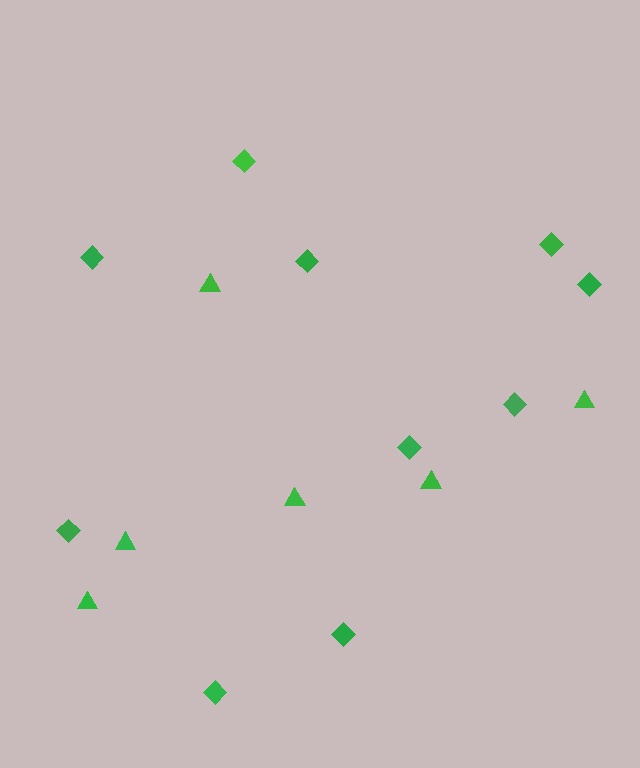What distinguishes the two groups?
There are 2 groups: one group of diamonds (10) and one group of triangles (6).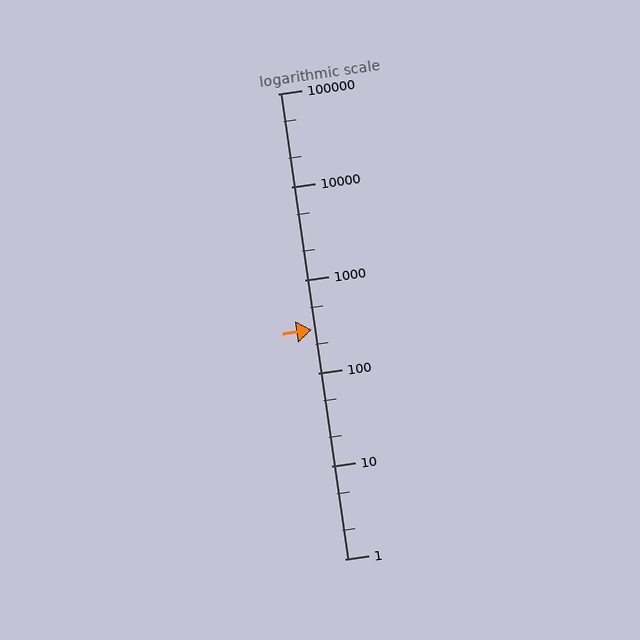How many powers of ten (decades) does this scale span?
The scale spans 5 decades, from 1 to 100000.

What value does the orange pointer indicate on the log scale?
The pointer indicates approximately 290.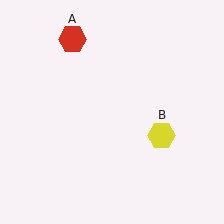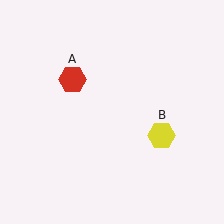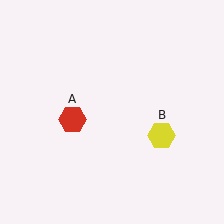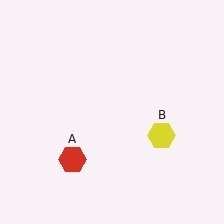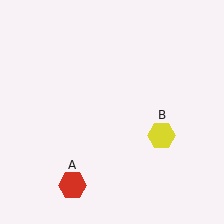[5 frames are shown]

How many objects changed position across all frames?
1 object changed position: red hexagon (object A).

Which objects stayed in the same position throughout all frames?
Yellow hexagon (object B) remained stationary.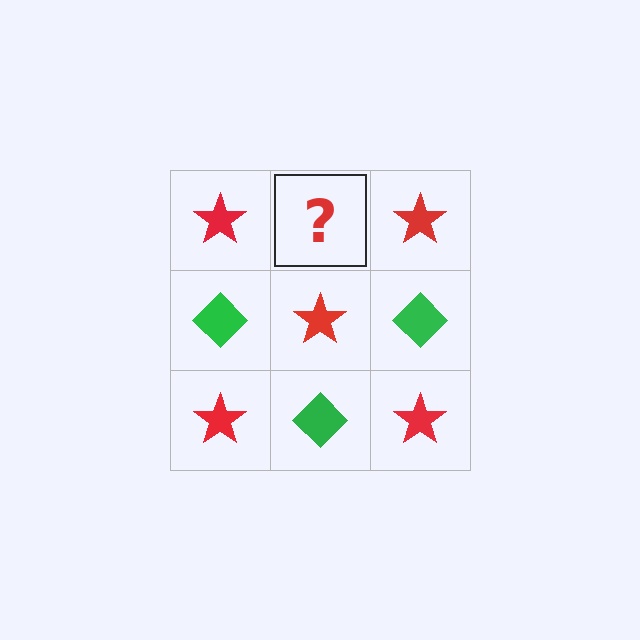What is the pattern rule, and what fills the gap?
The rule is that it alternates red star and green diamond in a checkerboard pattern. The gap should be filled with a green diamond.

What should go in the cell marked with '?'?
The missing cell should contain a green diamond.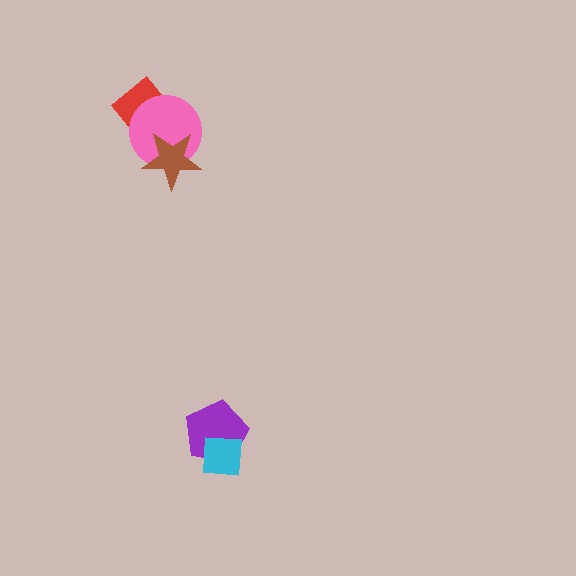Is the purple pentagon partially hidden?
Yes, it is partially covered by another shape.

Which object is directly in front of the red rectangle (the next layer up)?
The pink circle is directly in front of the red rectangle.